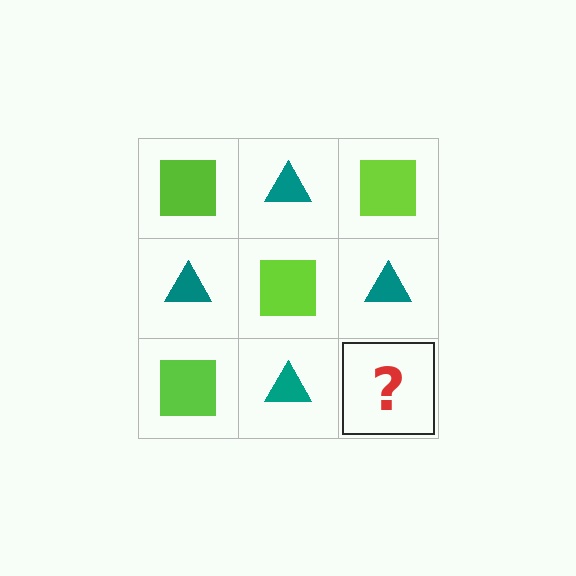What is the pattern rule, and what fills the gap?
The rule is that it alternates lime square and teal triangle in a checkerboard pattern. The gap should be filled with a lime square.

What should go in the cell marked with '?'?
The missing cell should contain a lime square.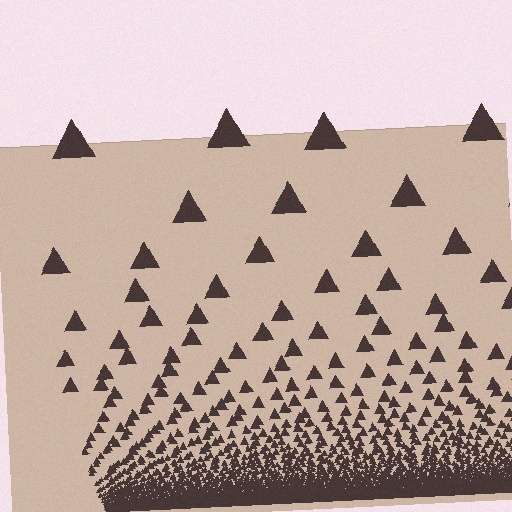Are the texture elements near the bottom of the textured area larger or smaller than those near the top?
Smaller. The gradient is inverted — elements near the bottom are smaller and denser.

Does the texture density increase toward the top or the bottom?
Density increases toward the bottom.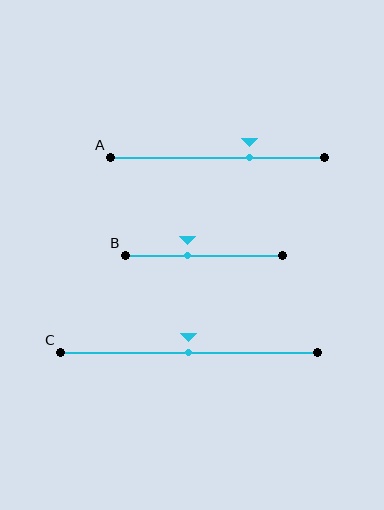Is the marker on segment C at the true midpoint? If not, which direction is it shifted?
Yes, the marker on segment C is at the true midpoint.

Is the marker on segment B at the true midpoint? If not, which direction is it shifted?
No, the marker on segment B is shifted to the left by about 10% of the segment length.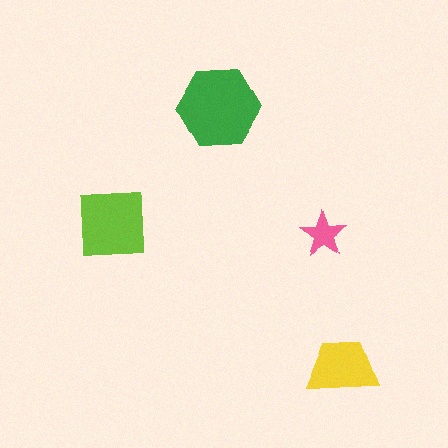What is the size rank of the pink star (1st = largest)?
4th.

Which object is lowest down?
The yellow trapezoid is bottommost.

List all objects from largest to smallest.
The green hexagon, the lime square, the yellow trapezoid, the pink star.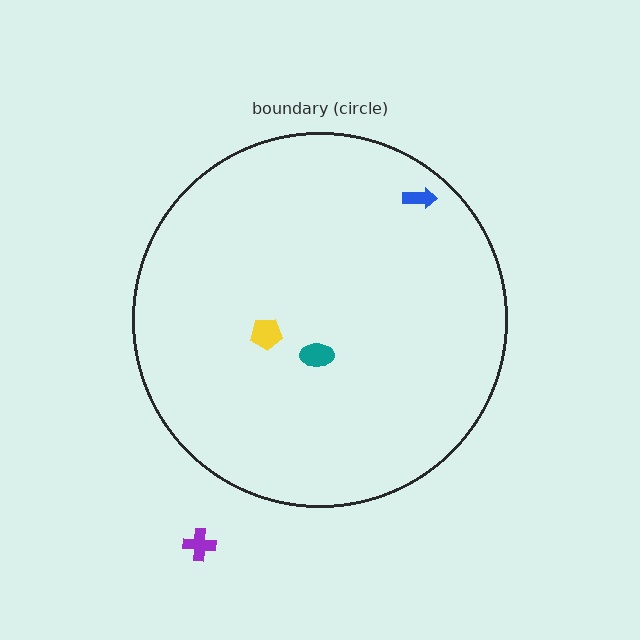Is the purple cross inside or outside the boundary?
Outside.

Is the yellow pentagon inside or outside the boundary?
Inside.